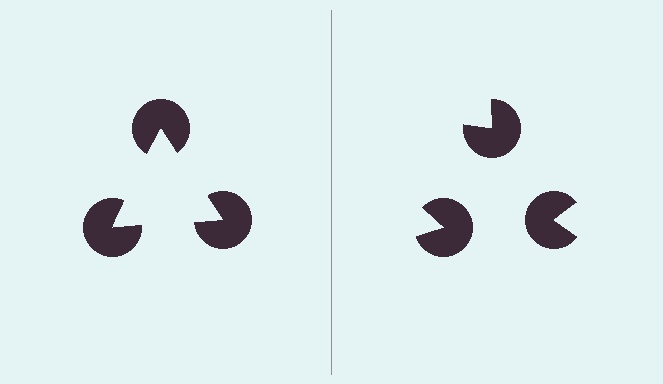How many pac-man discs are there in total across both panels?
6 — 3 on each side.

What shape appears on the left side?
An illusory triangle.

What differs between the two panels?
The pac-man discs are positioned identically on both sides; only the wedge orientations differ. On the left they align to a triangle; on the right they are misaligned.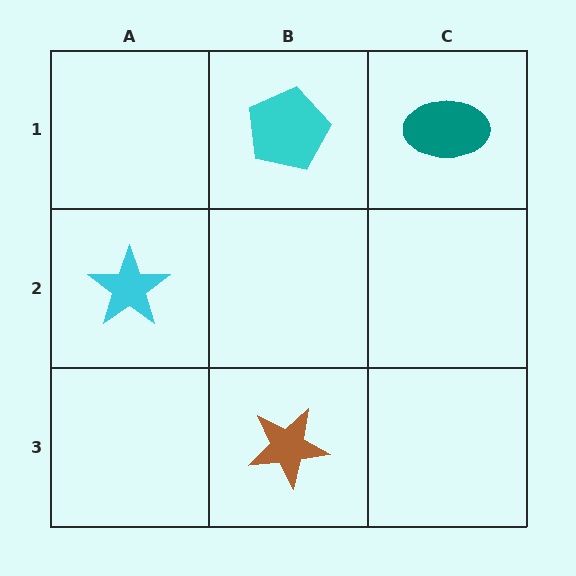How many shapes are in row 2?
1 shape.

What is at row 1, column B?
A cyan pentagon.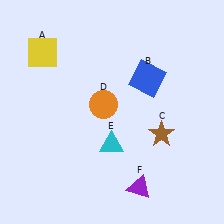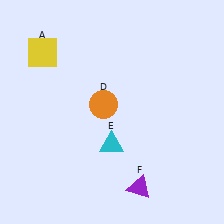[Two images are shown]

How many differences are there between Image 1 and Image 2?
There are 2 differences between the two images.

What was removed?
The brown star (C), the blue square (B) were removed in Image 2.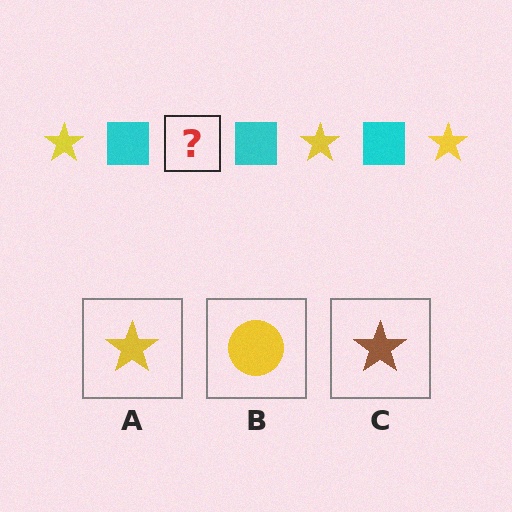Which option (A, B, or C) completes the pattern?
A.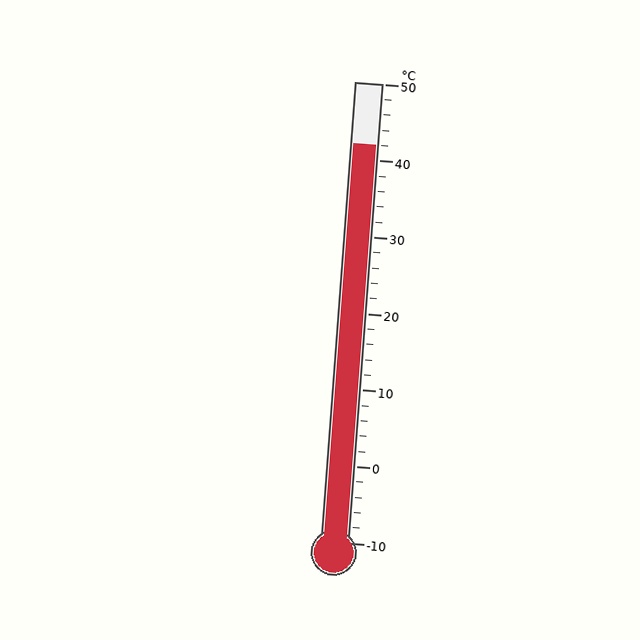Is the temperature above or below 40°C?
The temperature is above 40°C.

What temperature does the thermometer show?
The thermometer shows approximately 42°C.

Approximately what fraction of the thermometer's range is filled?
The thermometer is filled to approximately 85% of its range.